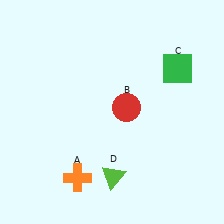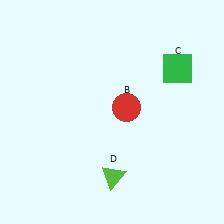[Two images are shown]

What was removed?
The orange cross (A) was removed in Image 2.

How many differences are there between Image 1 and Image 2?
There is 1 difference between the two images.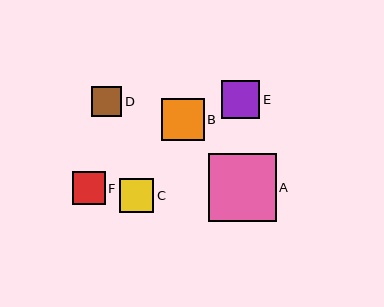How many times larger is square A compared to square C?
Square A is approximately 2.0 times the size of square C.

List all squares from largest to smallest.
From largest to smallest: A, B, E, C, F, D.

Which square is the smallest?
Square D is the smallest with a size of approximately 30 pixels.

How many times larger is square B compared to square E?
Square B is approximately 1.1 times the size of square E.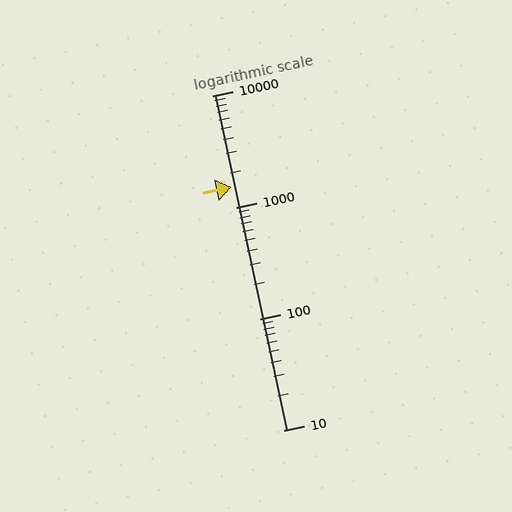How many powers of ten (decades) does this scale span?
The scale spans 3 decades, from 10 to 10000.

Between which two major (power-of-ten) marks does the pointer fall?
The pointer is between 1000 and 10000.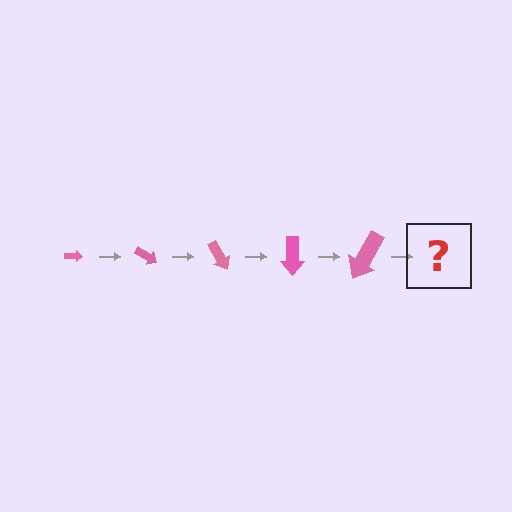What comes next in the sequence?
The next element should be an arrow, larger than the previous one and rotated 150 degrees from the start.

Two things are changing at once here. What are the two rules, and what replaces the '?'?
The two rules are that the arrow grows larger each step and it rotates 30 degrees each step. The '?' should be an arrow, larger than the previous one and rotated 150 degrees from the start.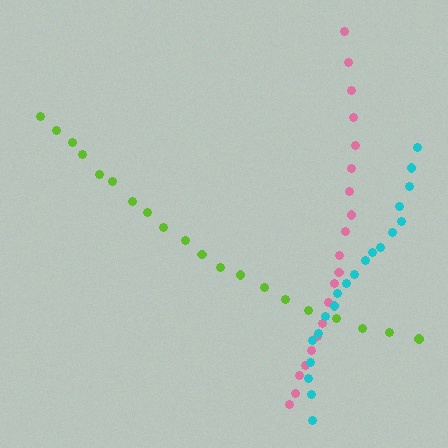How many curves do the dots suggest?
There are 3 distinct paths.